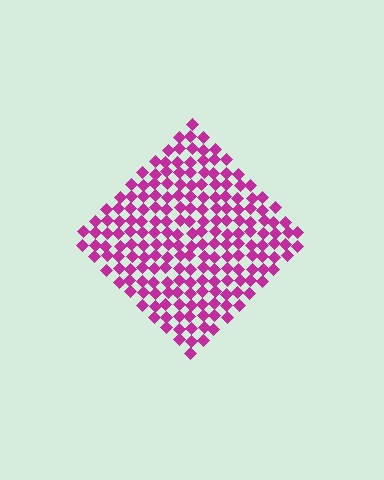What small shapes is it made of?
It is made of small diamonds.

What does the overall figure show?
The overall figure shows a diamond.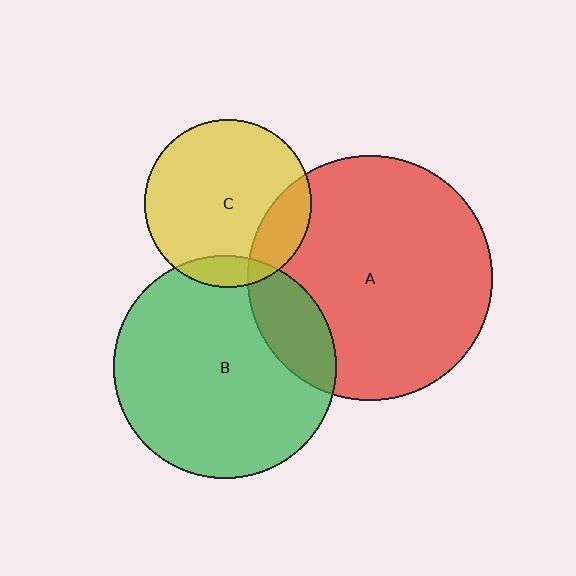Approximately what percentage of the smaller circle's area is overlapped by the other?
Approximately 20%.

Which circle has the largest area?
Circle A (red).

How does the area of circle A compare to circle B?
Approximately 1.2 times.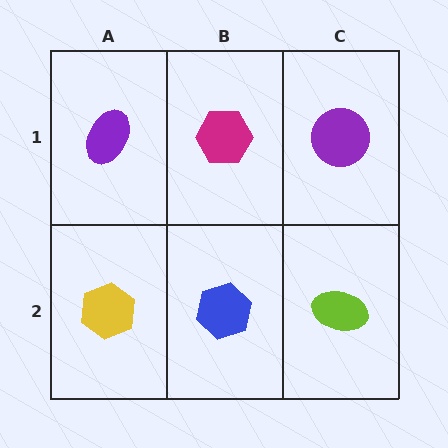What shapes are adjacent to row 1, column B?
A blue hexagon (row 2, column B), a purple ellipse (row 1, column A), a purple circle (row 1, column C).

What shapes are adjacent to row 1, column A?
A yellow hexagon (row 2, column A), a magenta hexagon (row 1, column B).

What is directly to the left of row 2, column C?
A blue hexagon.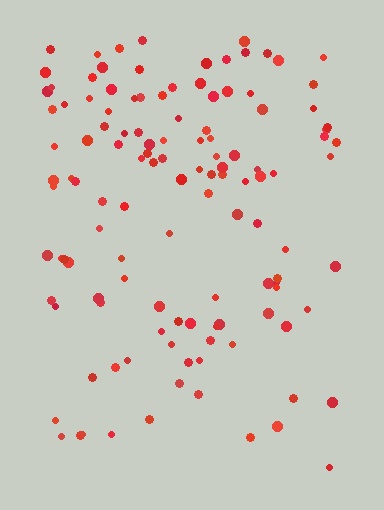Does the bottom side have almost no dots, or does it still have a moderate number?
Still a moderate number, just noticeably fewer than the top.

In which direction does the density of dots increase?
From bottom to top, with the top side densest.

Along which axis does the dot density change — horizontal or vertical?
Vertical.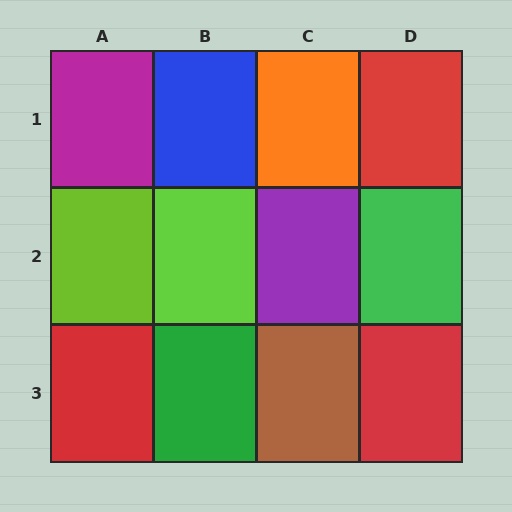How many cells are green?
2 cells are green.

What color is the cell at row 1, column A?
Magenta.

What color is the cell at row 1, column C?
Orange.